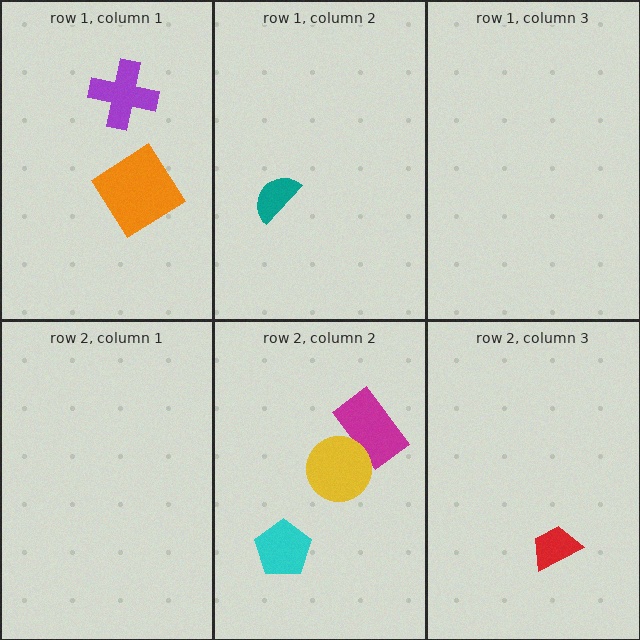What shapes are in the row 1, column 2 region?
The teal semicircle.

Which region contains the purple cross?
The row 1, column 1 region.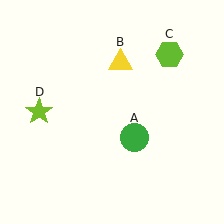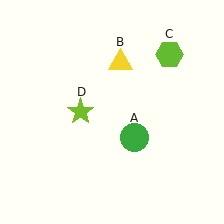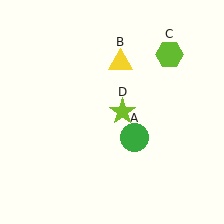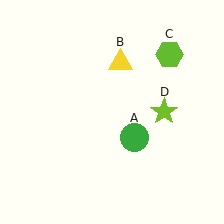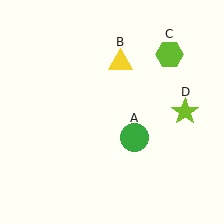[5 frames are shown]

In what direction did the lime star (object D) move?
The lime star (object D) moved right.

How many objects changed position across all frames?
1 object changed position: lime star (object D).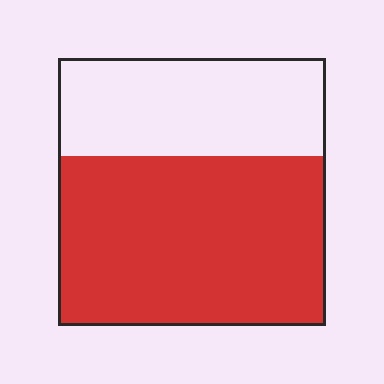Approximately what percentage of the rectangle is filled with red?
Approximately 65%.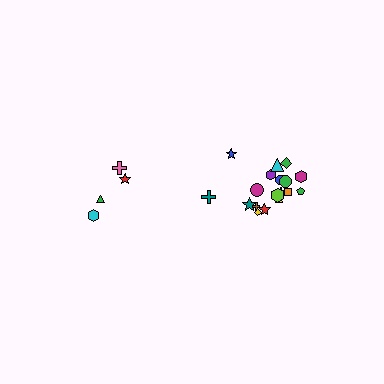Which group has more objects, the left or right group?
The right group.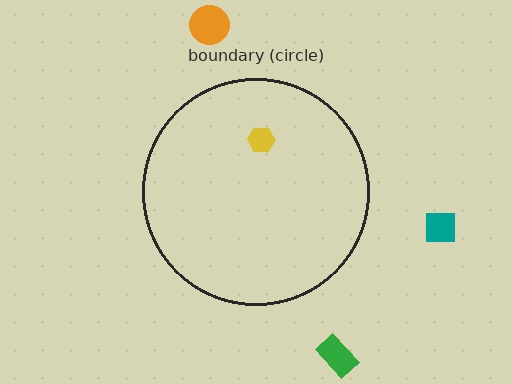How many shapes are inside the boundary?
1 inside, 3 outside.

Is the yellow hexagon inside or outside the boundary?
Inside.